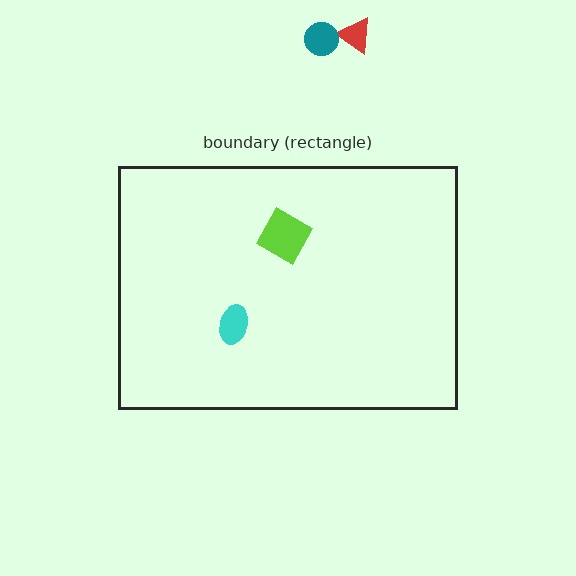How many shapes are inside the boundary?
2 inside, 2 outside.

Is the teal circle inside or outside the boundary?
Outside.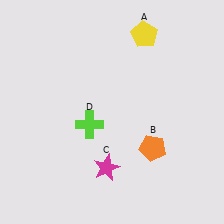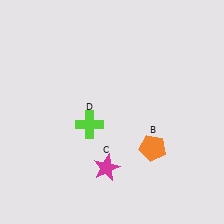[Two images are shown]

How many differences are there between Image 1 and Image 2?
There is 1 difference between the two images.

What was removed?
The yellow pentagon (A) was removed in Image 2.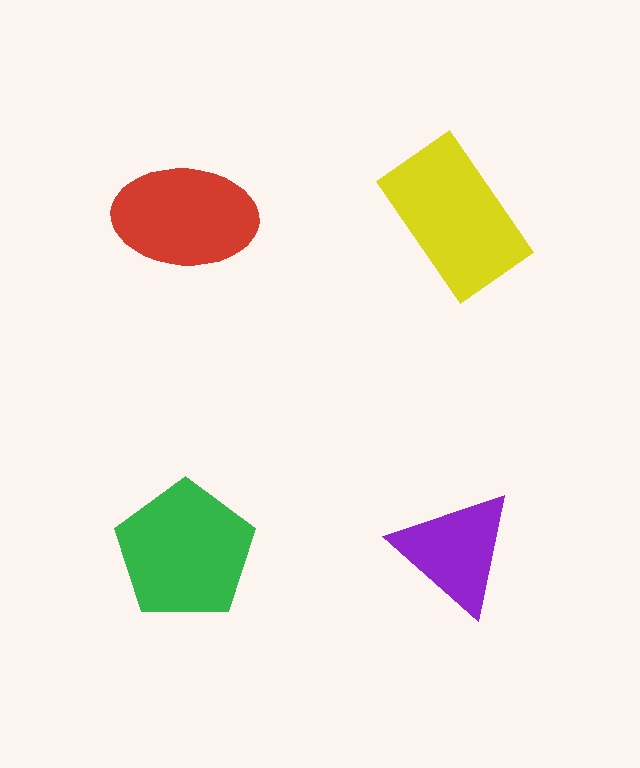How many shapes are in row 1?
2 shapes.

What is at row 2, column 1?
A green pentagon.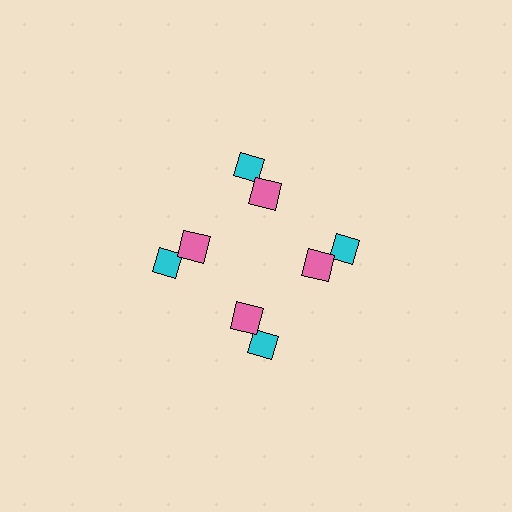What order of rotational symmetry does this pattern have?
This pattern has 4-fold rotational symmetry.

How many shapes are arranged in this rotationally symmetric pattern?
There are 8 shapes, arranged in 4 groups of 2.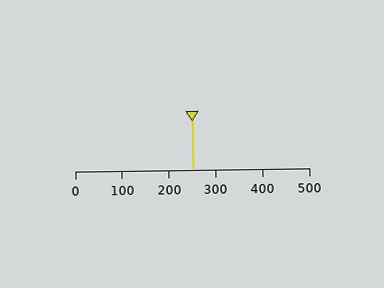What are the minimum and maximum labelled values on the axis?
The axis runs from 0 to 500.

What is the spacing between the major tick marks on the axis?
The major ticks are spaced 100 apart.